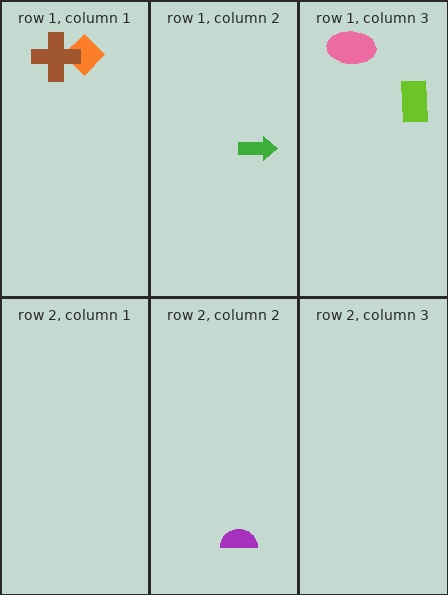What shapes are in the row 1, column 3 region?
The pink ellipse, the lime rectangle.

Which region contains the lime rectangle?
The row 1, column 3 region.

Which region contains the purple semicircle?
The row 2, column 2 region.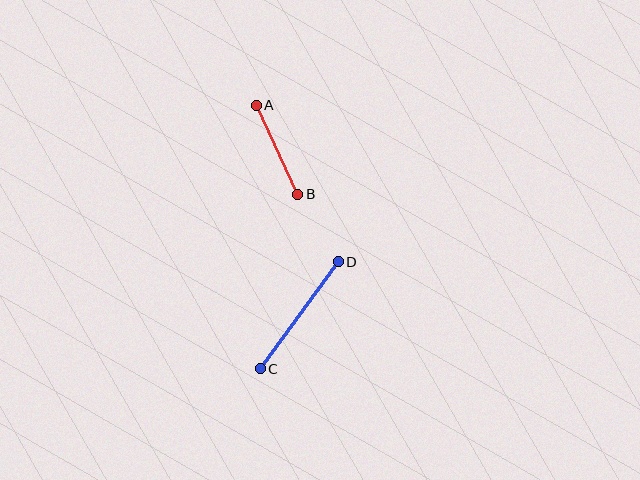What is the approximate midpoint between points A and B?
The midpoint is at approximately (277, 150) pixels.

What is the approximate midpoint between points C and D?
The midpoint is at approximately (299, 315) pixels.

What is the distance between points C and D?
The distance is approximately 132 pixels.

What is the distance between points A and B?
The distance is approximately 98 pixels.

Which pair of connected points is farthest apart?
Points C and D are farthest apart.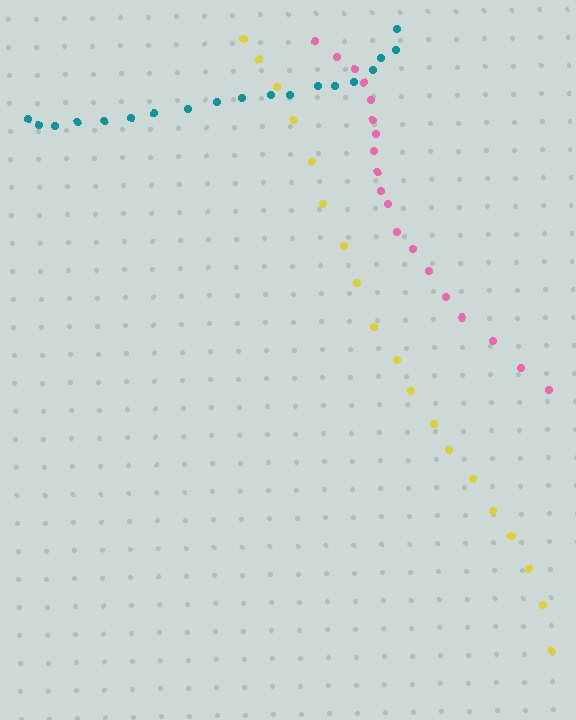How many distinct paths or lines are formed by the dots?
There are 3 distinct paths.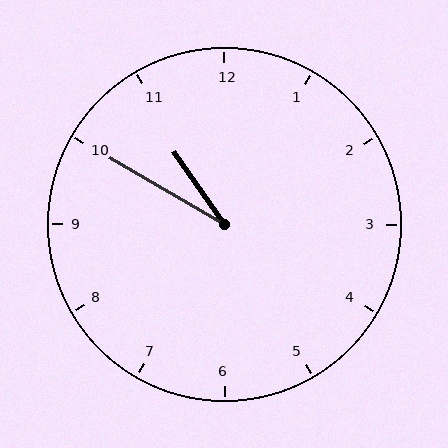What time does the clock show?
10:50.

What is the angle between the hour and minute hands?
Approximately 25 degrees.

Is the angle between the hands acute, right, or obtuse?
It is acute.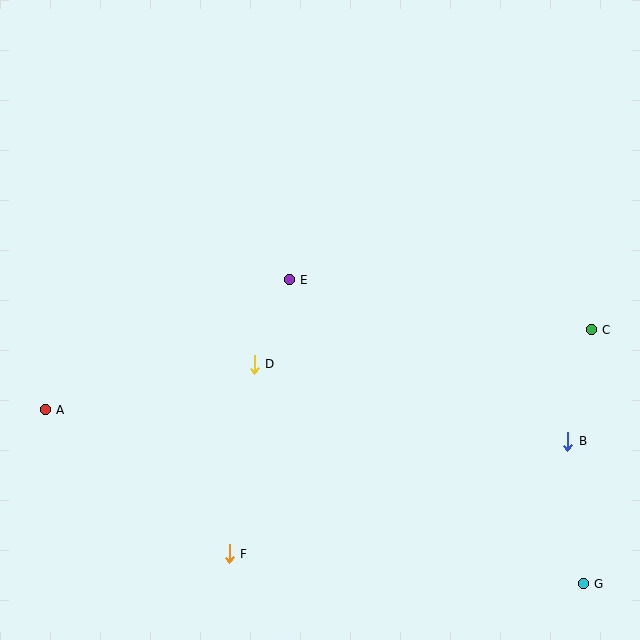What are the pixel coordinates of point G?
Point G is at (583, 584).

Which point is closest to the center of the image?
Point E at (289, 280) is closest to the center.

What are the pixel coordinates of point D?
Point D is at (254, 364).